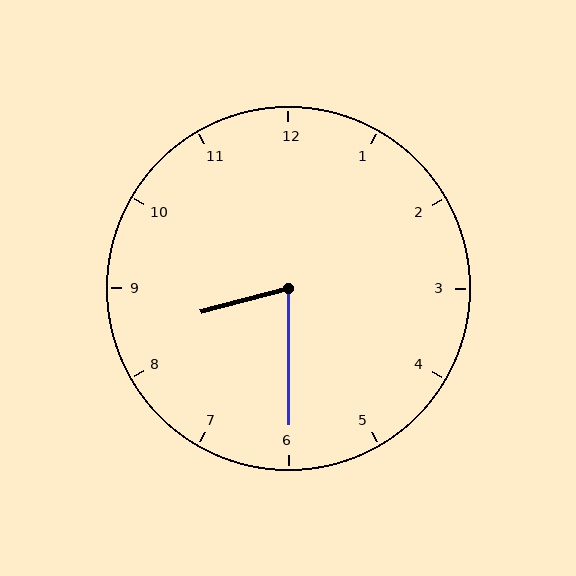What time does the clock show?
8:30.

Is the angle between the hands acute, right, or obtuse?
It is acute.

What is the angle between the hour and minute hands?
Approximately 75 degrees.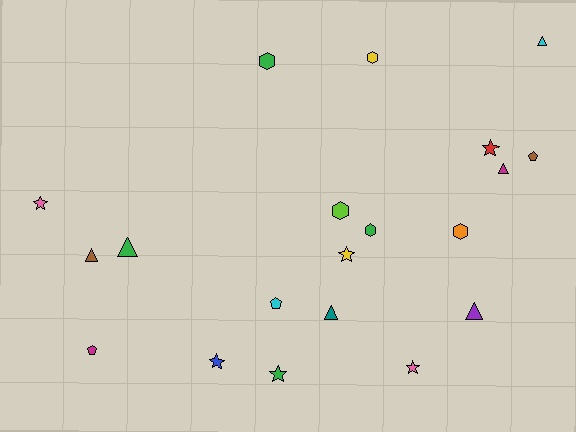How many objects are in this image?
There are 20 objects.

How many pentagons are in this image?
There are 3 pentagons.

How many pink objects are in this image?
There are 2 pink objects.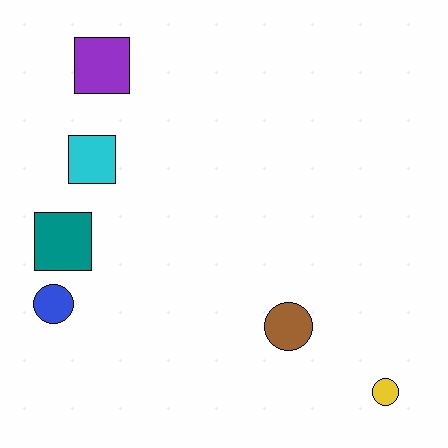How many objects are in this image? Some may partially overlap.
There are 6 objects.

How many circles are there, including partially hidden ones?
There are 3 circles.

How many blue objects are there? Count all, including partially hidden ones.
There is 1 blue object.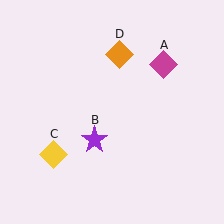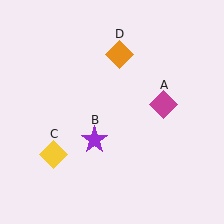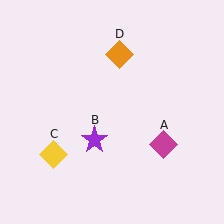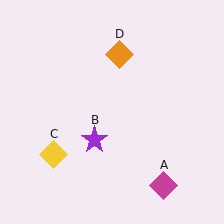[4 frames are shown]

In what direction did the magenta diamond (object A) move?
The magenta diamond (object A) moved down.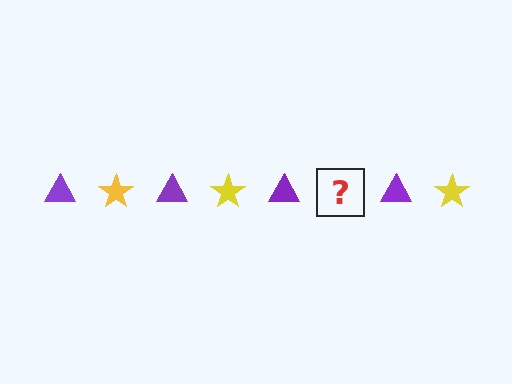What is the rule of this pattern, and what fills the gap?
The rule is that the pattern alternates between purple triangle and yellow star. The gap should be filled with a yellow star.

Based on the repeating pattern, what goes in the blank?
The blank should be a yellow star.